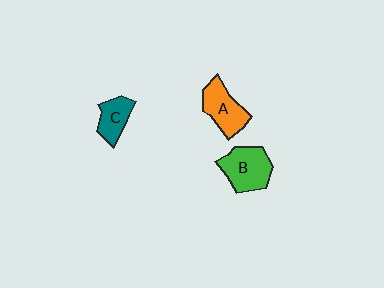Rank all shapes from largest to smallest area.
From largest to smallest: B (green), A (orange), C (teal).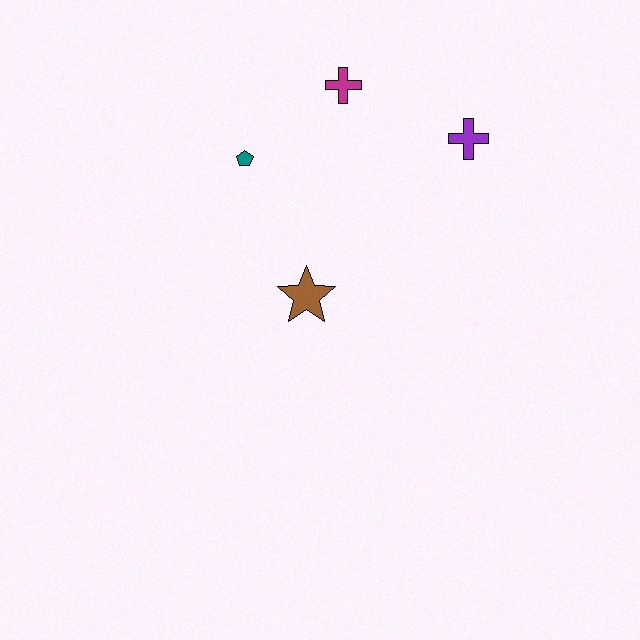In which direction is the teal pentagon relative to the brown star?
The teal pentagon is above the brown star.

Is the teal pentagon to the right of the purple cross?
No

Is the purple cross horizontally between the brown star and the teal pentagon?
No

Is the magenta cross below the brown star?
No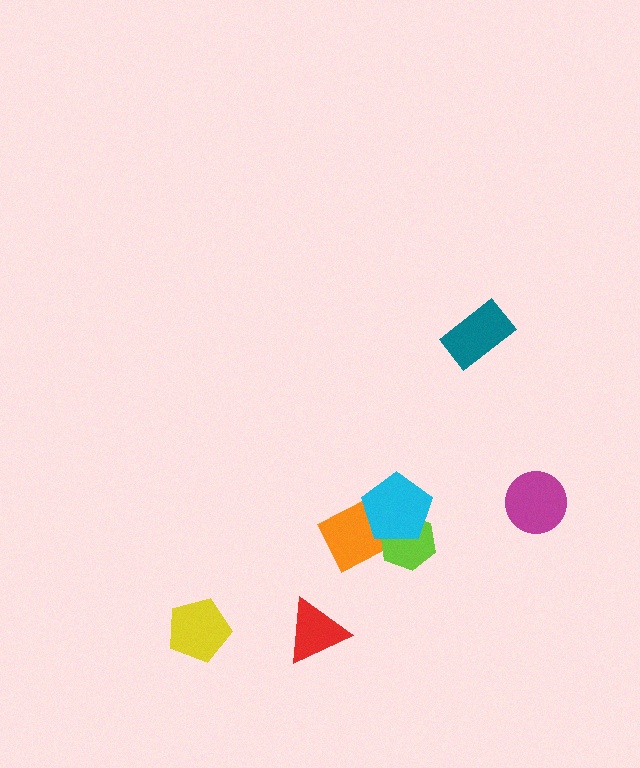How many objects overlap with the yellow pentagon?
0 objects overlap with the yellow pentagon.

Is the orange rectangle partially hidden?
Yes, it is partially covered by another shape.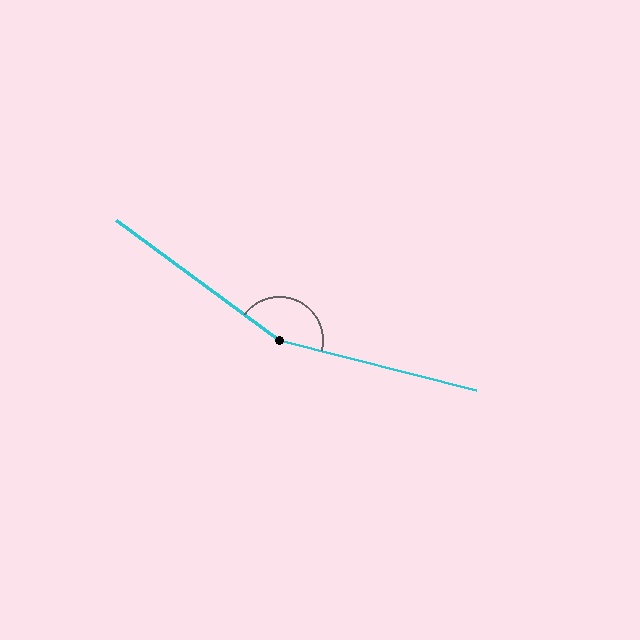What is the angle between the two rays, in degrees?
Approximately 158 degrees.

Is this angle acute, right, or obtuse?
It is obtuse.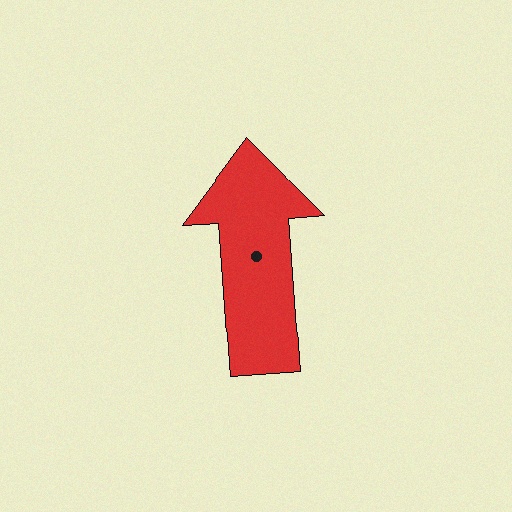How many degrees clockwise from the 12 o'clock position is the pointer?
Approximately 356 degrees.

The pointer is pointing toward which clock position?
Roughly 12 o'clock.